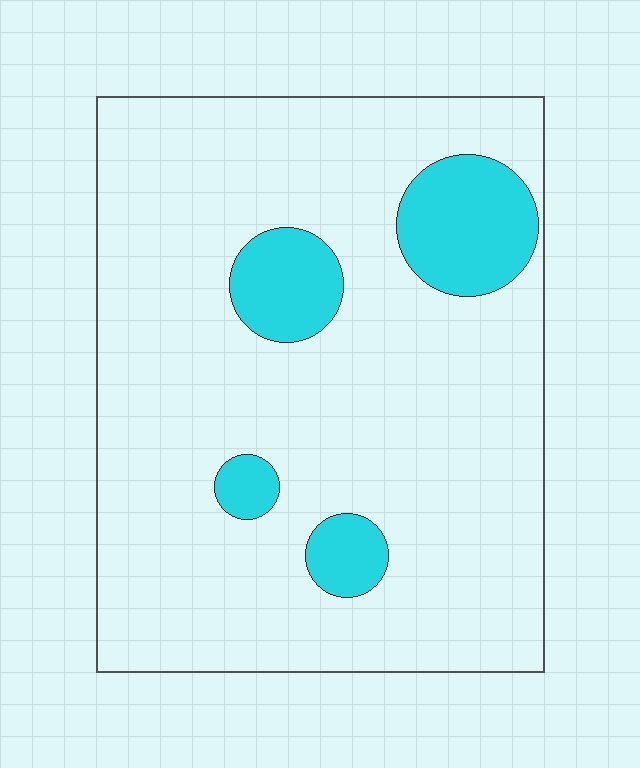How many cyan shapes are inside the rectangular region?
4.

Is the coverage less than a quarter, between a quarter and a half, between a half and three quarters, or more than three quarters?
Less than a quarter.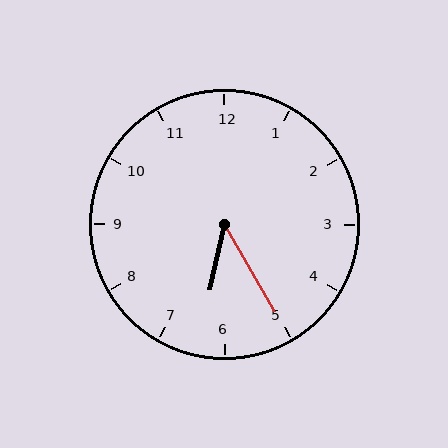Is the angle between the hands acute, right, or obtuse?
It is acute.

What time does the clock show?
6:25.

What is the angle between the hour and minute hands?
Approximately 42 degrees.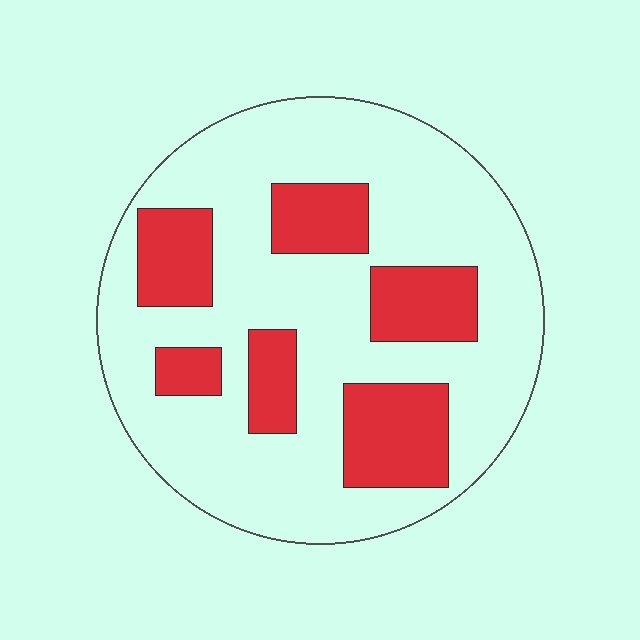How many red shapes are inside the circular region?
6.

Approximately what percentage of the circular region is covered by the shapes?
Approximately 25%.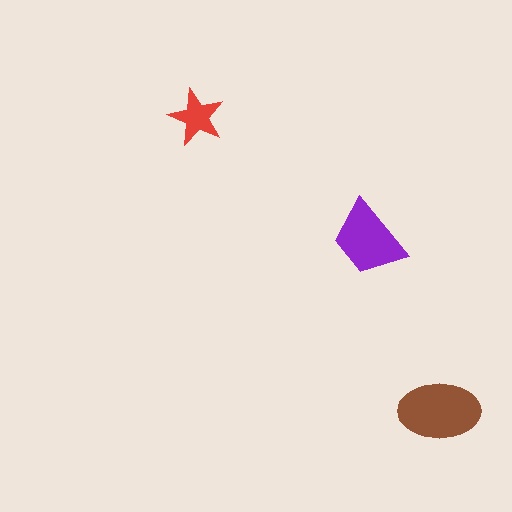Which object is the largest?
The brown ellipse.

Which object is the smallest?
The red star.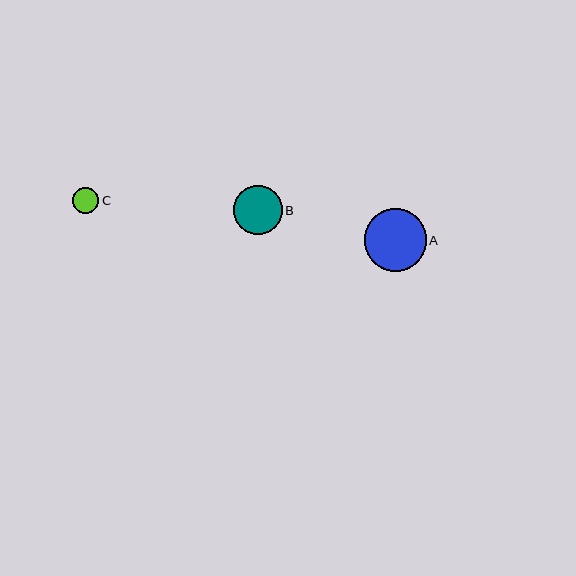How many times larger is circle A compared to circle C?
Circle A is approximately 2.4 times the size of circle C.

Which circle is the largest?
Circle A is the largest with a size of approximately 62 pixels.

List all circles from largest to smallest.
From largest to smallest: A, B, C.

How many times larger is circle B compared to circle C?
Circle B is approximately 1.9 times the size of circle C.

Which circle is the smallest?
Circle C is the smallest with a size of approximately 26 pixels.